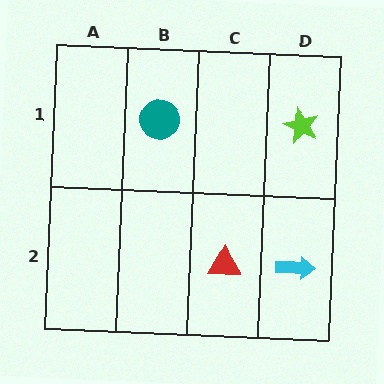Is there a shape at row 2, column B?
No, that cell is empty.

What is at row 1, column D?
A lime star.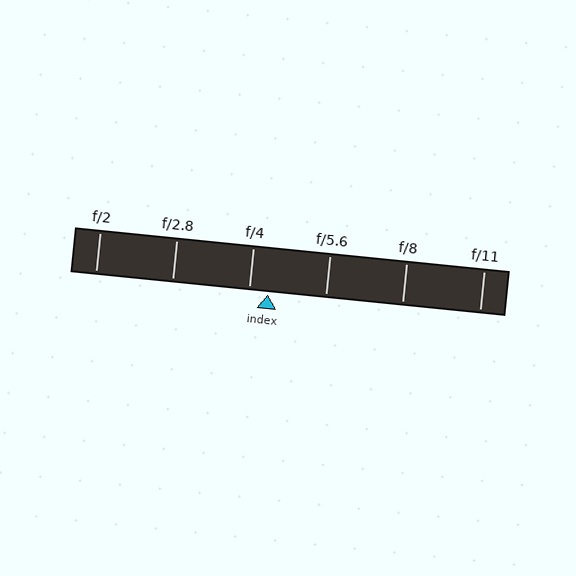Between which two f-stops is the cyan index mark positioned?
The index mark is between f/4 and f/5.6.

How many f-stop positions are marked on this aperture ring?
There are 6 f-stop positions marked.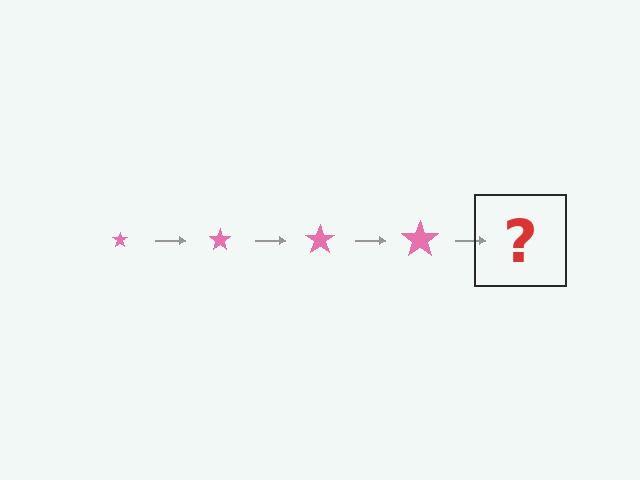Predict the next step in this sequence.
The next step is a pink star, larger than the previous one.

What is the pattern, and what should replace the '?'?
The pattern is that the star gets progressively larger each step. The '?' should be a pink star, larger than the previous one.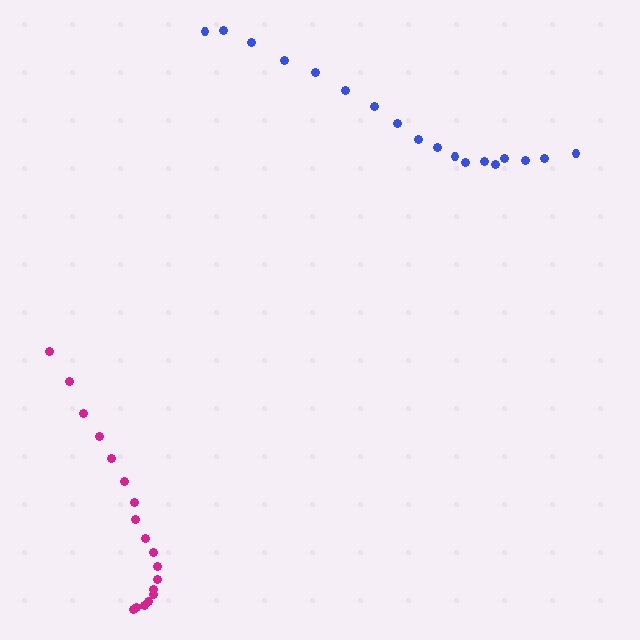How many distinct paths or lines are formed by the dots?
There are 2 distinct paths.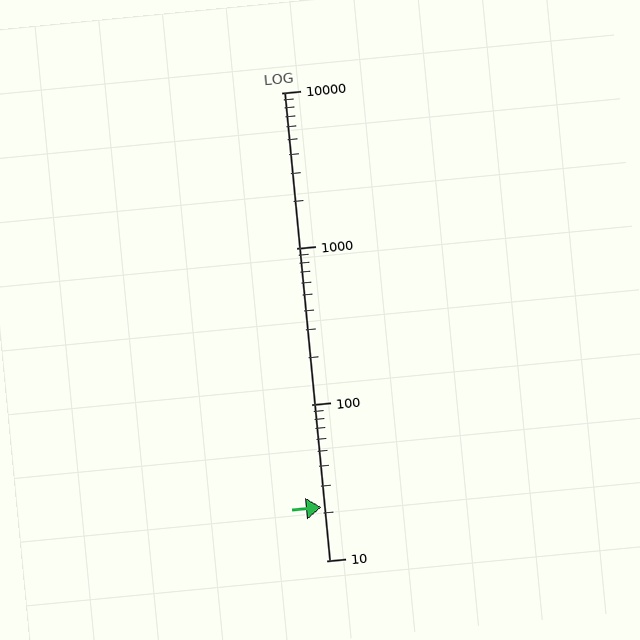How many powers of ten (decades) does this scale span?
The scale spans 3 decades, from 10 to 10000.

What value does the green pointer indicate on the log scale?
The pointer indicates approximately 22.